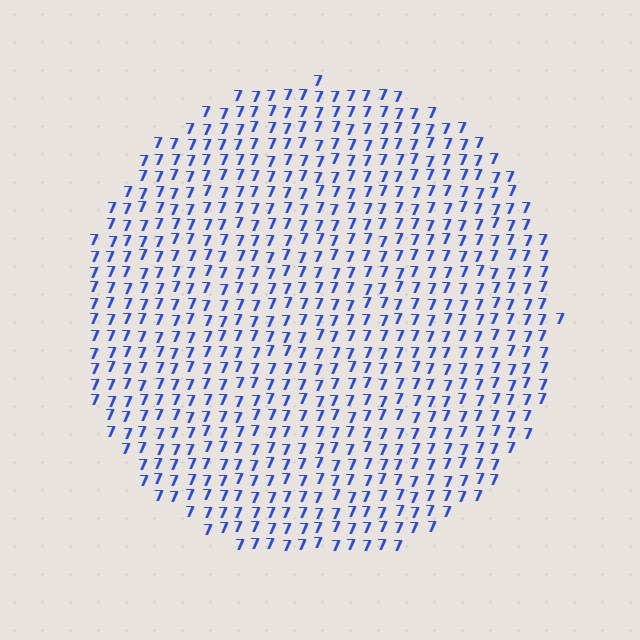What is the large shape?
The large shape is a circle.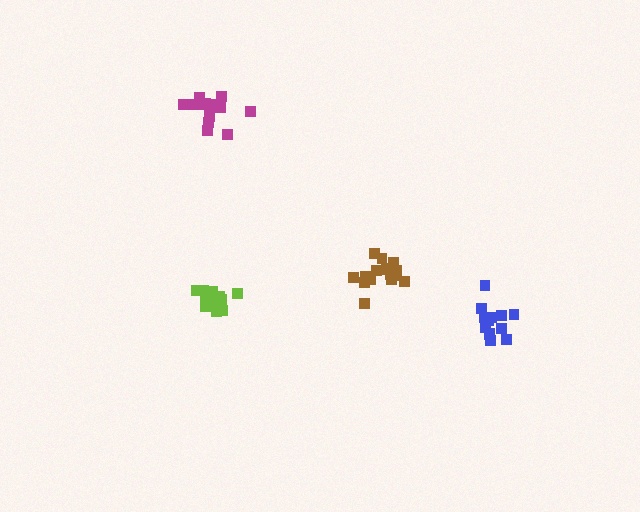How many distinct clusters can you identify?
There are 4 distinct clusters.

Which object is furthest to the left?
The lime cluster is leftmost.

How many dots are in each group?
Group 1: 17 dots, Group 2: 14 dots, Group 3: 15 dots, Group 4: 13 dots (59 total).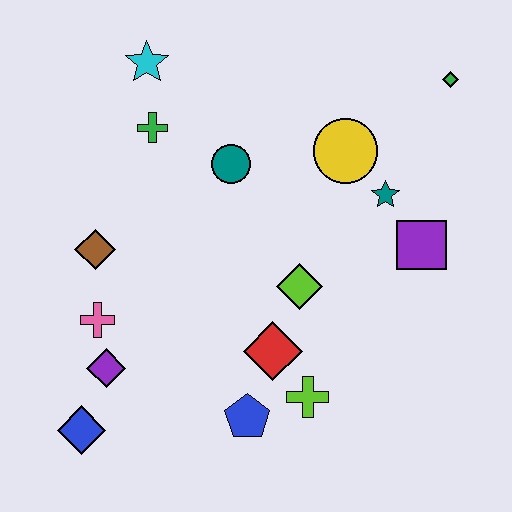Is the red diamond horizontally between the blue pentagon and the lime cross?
Yes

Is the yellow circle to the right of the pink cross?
Yes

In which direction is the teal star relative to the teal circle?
The teal star is to the right of the teal circle.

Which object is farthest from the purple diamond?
The green diamond is farthest from the purple diamond.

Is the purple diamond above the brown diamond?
No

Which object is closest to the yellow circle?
The teal star is closest to the yellow circle.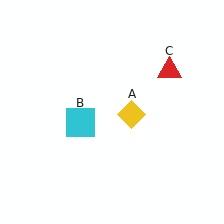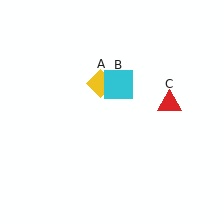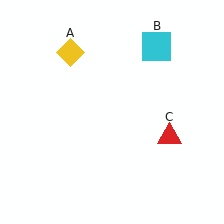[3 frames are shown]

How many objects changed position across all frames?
3 objects changed position: yellow diamond (object A), cyan square (object B), red triangle (object C).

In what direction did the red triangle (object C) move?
The red triangle (object C) moved down.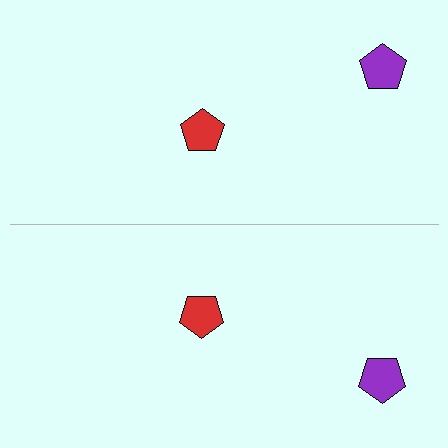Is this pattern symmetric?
Yes, this pattern has bilateral (reflection) symmetry.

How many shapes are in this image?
There are 4 shapes in this image.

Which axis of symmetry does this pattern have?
The pattern has a horizontal axis of symmetry running through the center of the image.